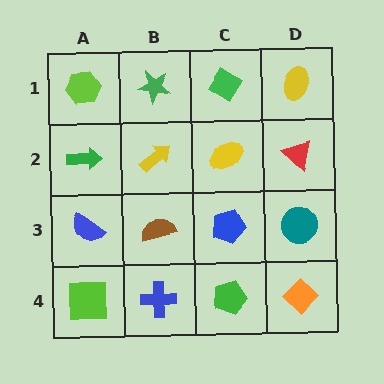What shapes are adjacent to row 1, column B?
A yellow arrow (row 2, column B), a lime hexagon (row 1, column A), a green diamond (row 1, column C).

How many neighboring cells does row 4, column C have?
3.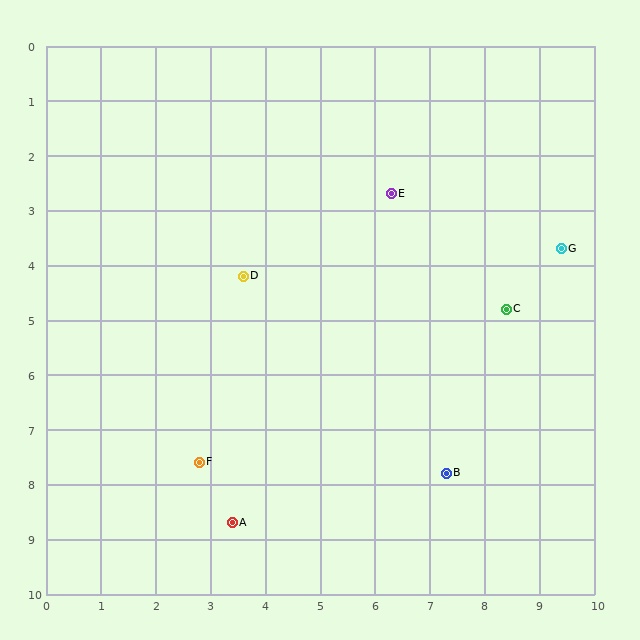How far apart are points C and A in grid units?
Points C and A are about 6.3 grid units apart.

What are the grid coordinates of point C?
Point C is at approximately (8.4, 4.8).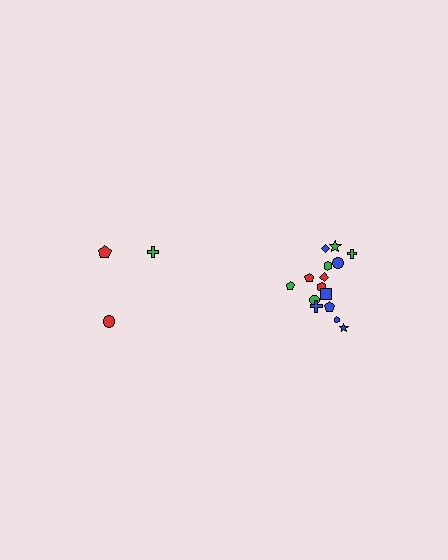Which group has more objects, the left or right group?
The right group.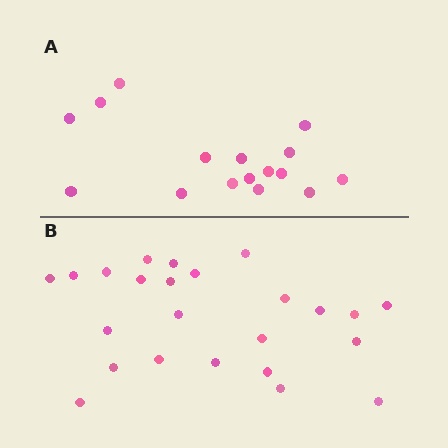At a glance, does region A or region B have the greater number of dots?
Region B (the bottom region) has more dots.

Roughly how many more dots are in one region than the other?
Region B has roughly 8 or so more dots than region A.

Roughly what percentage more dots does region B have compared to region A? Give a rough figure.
About 50% more.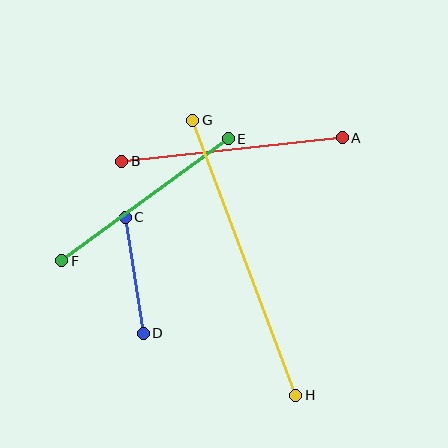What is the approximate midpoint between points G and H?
The midpoint is at approximately (244, 258) pixels.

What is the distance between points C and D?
The distance is approximately 118 pixels.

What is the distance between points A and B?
The distance is approximately 222 pixels.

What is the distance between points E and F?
The distance is approximately 206 pixels.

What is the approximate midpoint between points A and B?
The midpoint is at approximately (232, 150) pixels.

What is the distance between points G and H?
The distance is approximately 294 pixels.